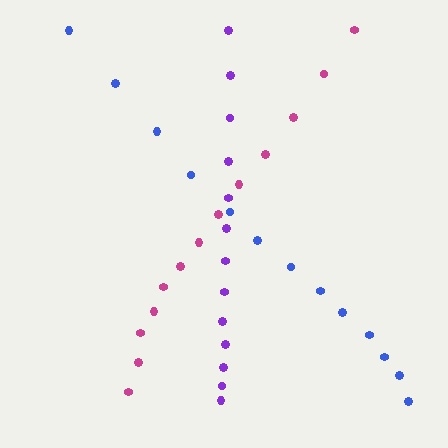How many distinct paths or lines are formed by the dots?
There are 3 distinct paths.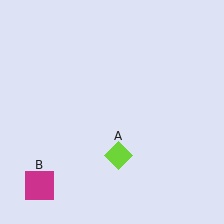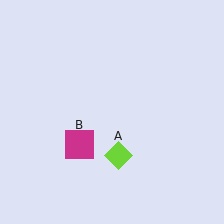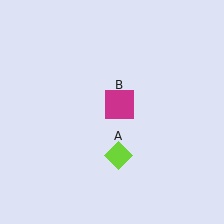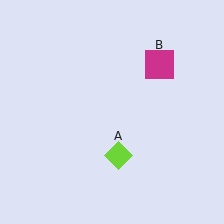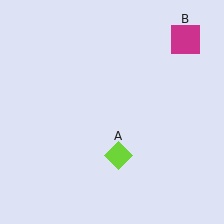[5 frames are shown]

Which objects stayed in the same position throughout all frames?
Lime diamond (object A) remained stationary.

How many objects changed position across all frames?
1 object changed position: magenta square (object B).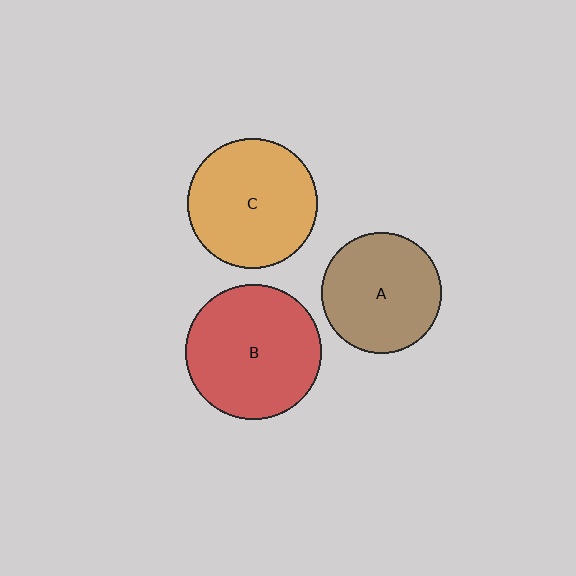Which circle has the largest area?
Circle B (red).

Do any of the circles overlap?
No, none of the circles overlap.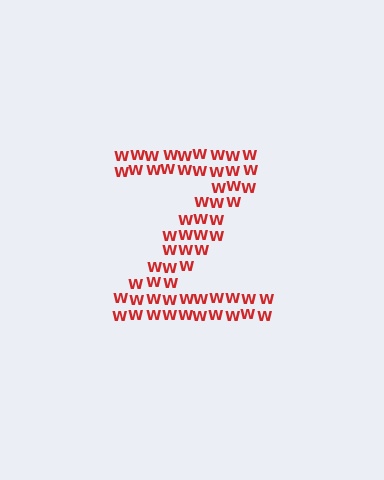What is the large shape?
The large shape is the letter Z.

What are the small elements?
The small elements are letter W's.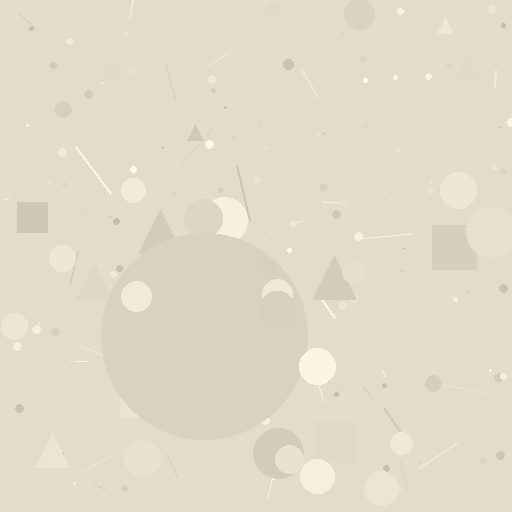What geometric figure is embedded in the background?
A circle is embedded in the background.